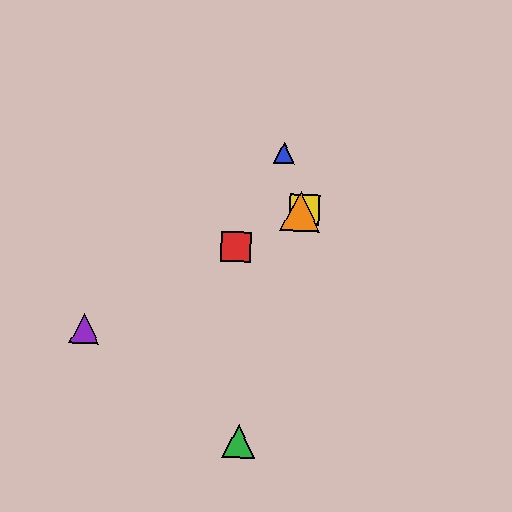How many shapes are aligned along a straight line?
4 shapes (the red square, the yellow square, the purple triangle, the orange triangle) are aligned along a straight line.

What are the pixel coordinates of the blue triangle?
The blue triangle is at (284, 153).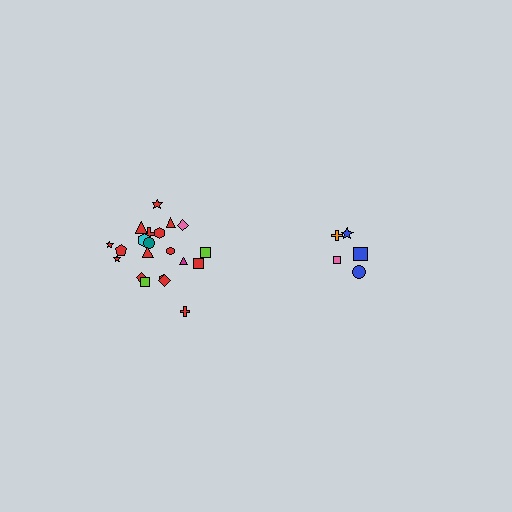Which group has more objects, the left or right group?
The left group.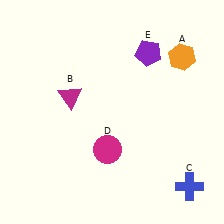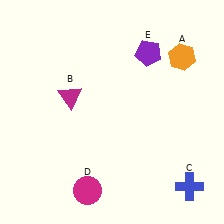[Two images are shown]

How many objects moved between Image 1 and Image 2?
1 object moved between the two images.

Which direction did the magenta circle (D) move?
The magenta circle (D) moved down.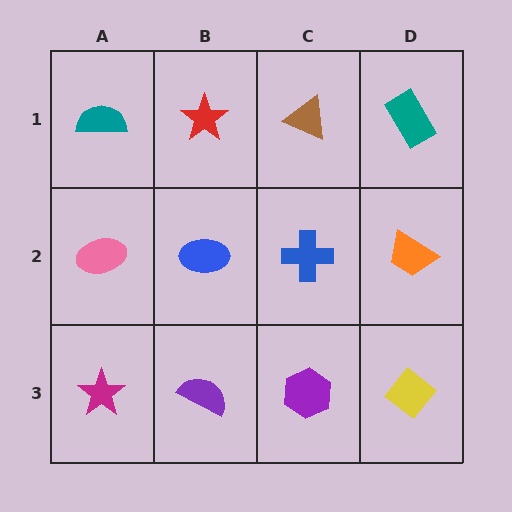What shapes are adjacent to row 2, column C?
A brown triangle (row 1, column C), a purple hexagon (row 3, column C), a blue ellipse (row 2, column B), an orange trapezoid (row 2, column D).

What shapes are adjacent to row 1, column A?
A pink ellipse (row 2, column A), a red star (row 1, column B).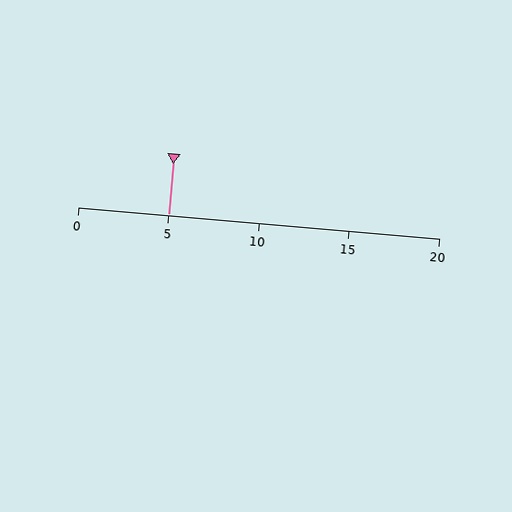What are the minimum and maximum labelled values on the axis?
The axis runs from 0 to 20.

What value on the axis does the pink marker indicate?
The marker indicates approximately 5.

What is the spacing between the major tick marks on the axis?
The major ticks are spaced 5 apart.